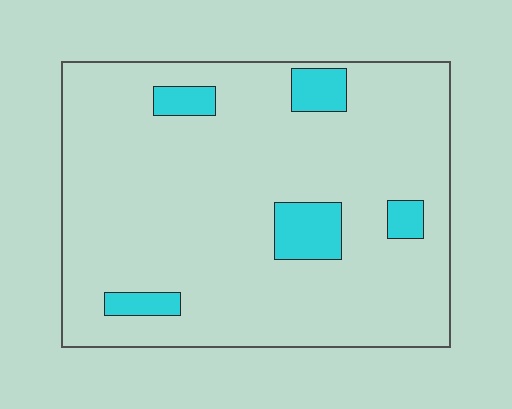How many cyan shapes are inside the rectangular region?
5.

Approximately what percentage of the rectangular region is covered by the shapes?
Approximately 10%.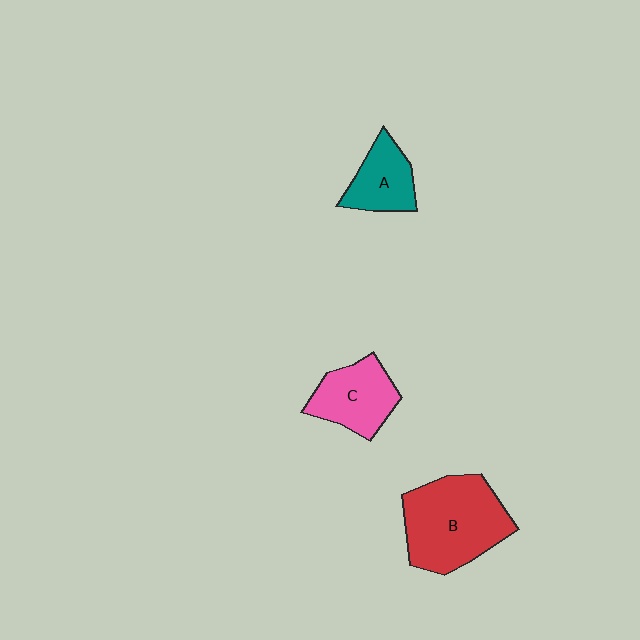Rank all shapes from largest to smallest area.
From largest to smallest: B (red), C (pink), A (teal).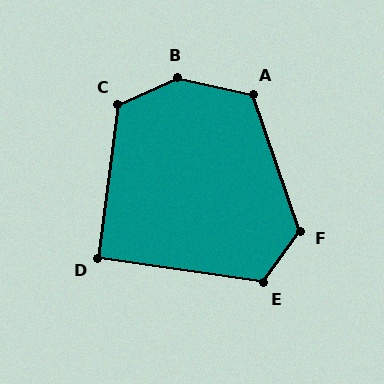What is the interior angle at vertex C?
Approximately 121 degrees (obtuse).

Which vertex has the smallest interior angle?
D, at approximately 91 degrees.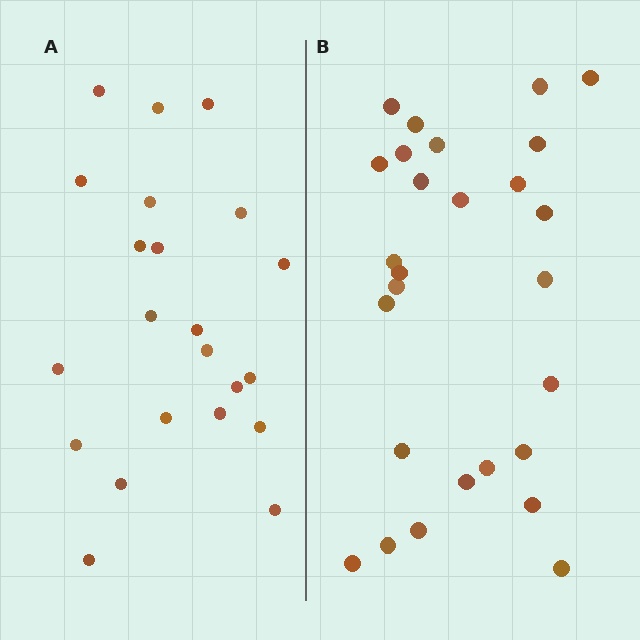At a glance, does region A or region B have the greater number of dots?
Region B (the right region) has more dots.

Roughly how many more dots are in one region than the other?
Region B has about 5 more dots than region A.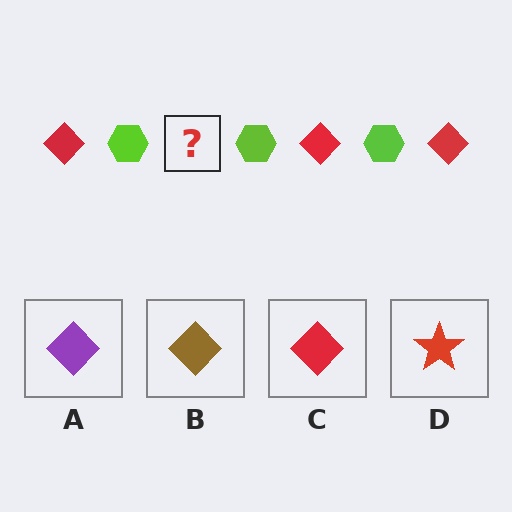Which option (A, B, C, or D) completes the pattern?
C.